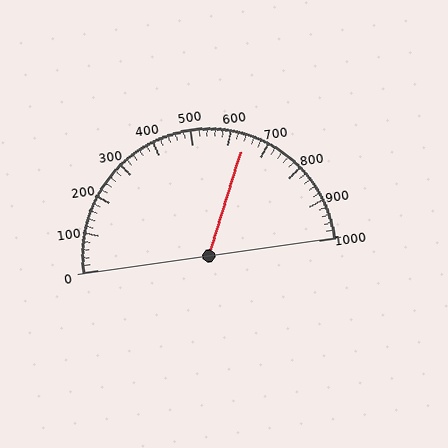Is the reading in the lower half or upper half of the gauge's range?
The reading is in the upper half of the range (0 to 1000).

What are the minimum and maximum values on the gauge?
The gauge ranges from 0 to 1000.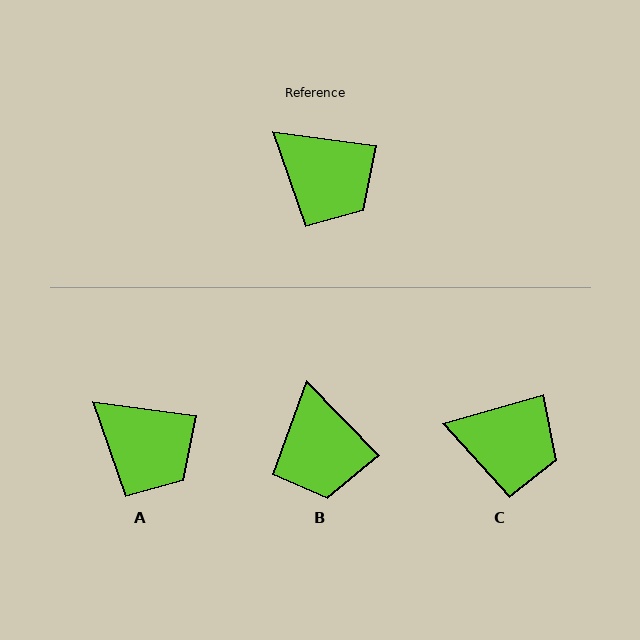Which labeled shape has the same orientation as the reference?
A.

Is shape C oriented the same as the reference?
No, it is off by about 23 degrees.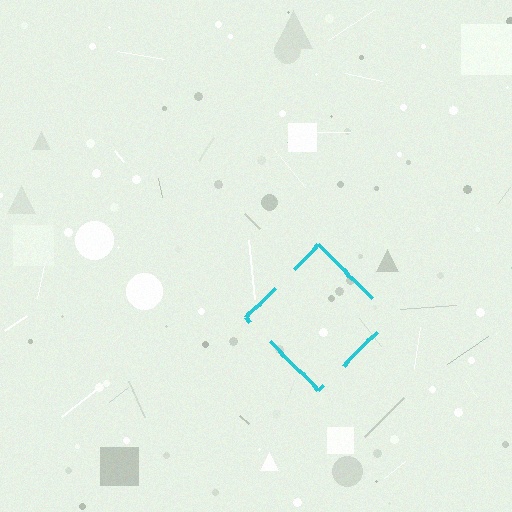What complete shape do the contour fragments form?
The contour fragments form a diamond.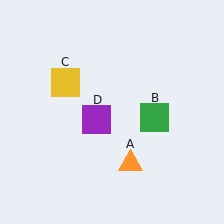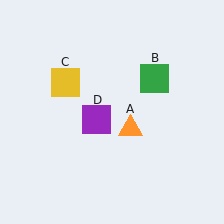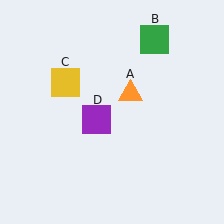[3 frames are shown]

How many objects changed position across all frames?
2 objects changed position: orange triangle (object A), green square (object B).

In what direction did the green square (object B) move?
The green square (object B) moved up.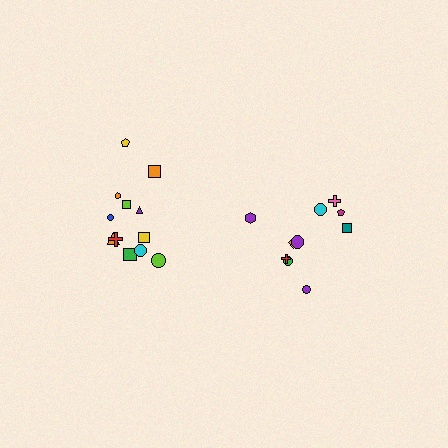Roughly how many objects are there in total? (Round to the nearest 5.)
Roughly 20 objects in total.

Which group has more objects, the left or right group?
The left group.